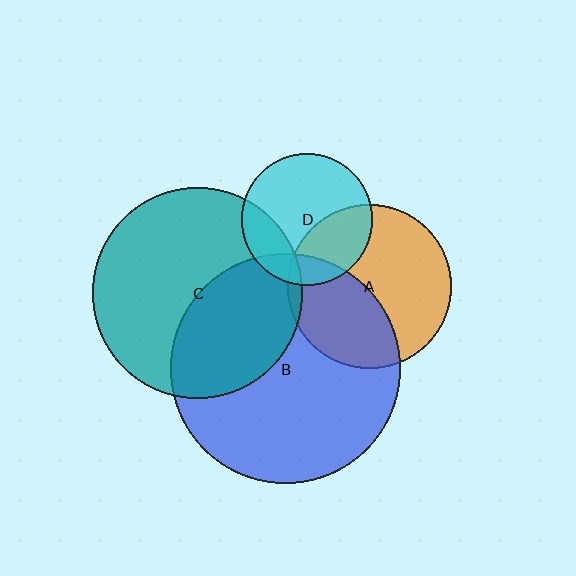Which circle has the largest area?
Circle B (blue).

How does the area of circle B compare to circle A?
Approximately 2.0 times.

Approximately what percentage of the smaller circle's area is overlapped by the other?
Approximately 40%.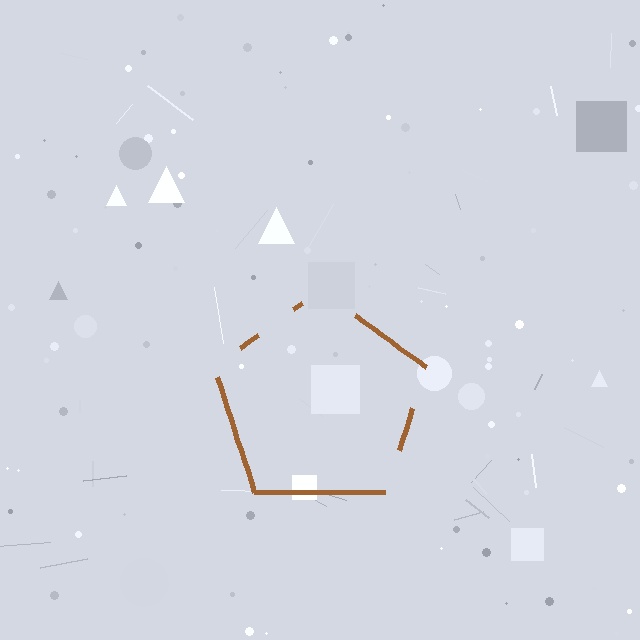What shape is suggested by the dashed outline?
The dashed outline suggests a pentagon.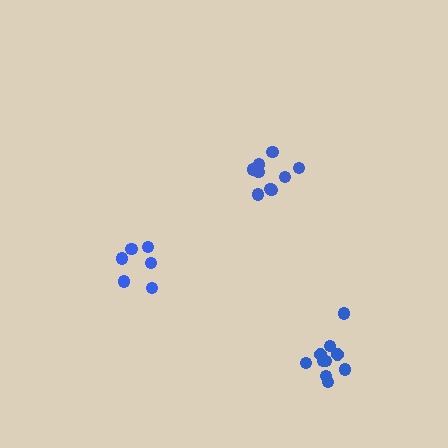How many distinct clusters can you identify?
There are 3 distinct clusters.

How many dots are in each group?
Group 1: 11 dots, Group 2: 9 dots, Group 3: 6 dots (26 total).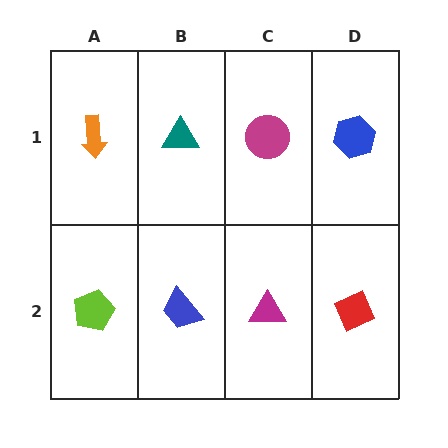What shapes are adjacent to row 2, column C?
A magenta circle (row 1, column C), a blue trapezoid (row 2, column B), a red diamond (row 2, column D).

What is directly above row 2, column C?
A magenta circle.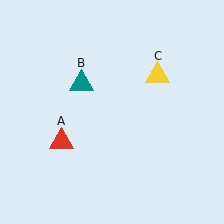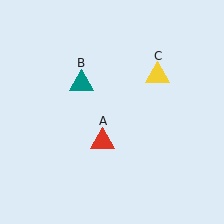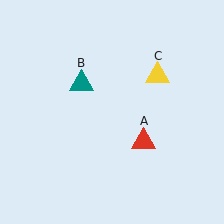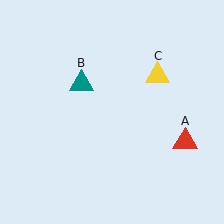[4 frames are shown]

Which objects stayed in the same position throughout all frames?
Teal triangle (object B) and yellow triangle (object C) remained stationary.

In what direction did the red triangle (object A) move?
The red triangle (object A) moved right.